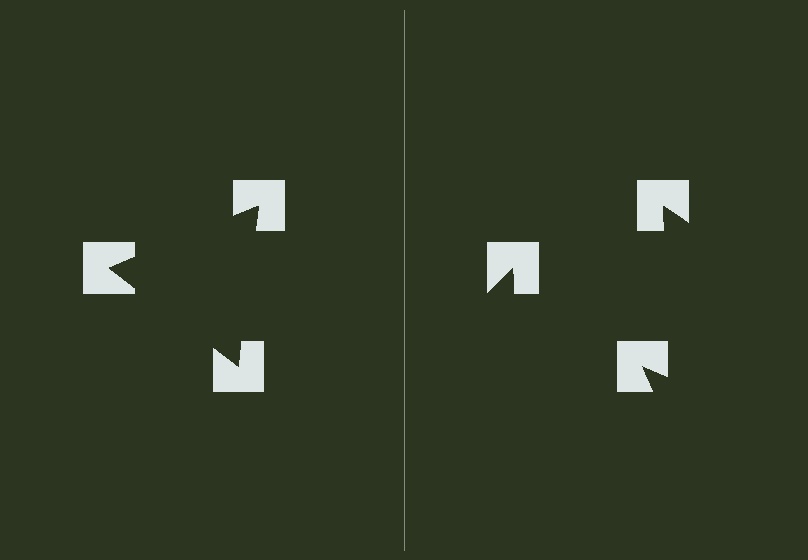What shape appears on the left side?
An illusory triangle.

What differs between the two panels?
The notched squares are positioned identically on both sides; only the wedge orientations differ. On the left they align to a triangle; on the right they are misaligned.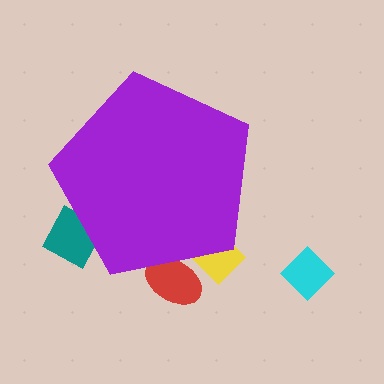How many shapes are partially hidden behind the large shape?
3 shapes are partially hidden.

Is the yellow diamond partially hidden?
Yes, the yellow diamond is partially hidden behind the purple pentagon.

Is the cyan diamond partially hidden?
No, the cyan diamond is fully visible.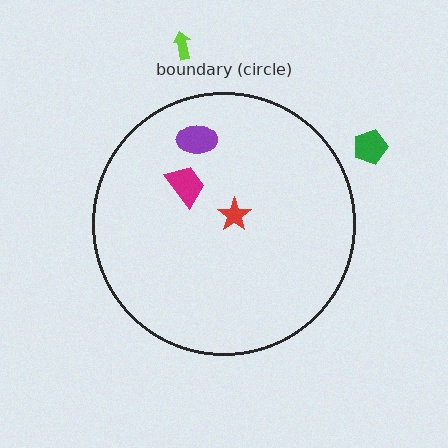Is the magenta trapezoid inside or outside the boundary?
Inside.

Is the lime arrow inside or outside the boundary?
Outside.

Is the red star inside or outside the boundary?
Inside.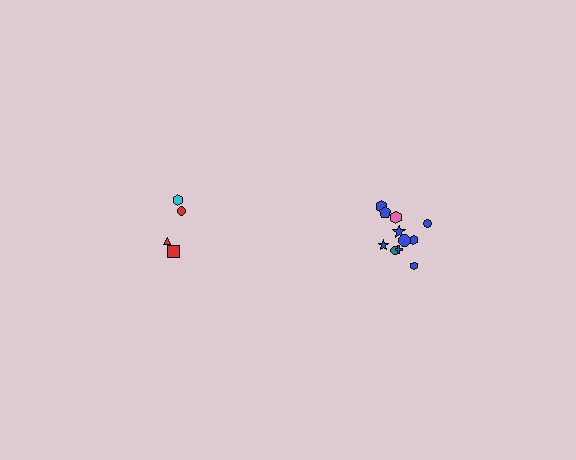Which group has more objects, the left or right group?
The right group.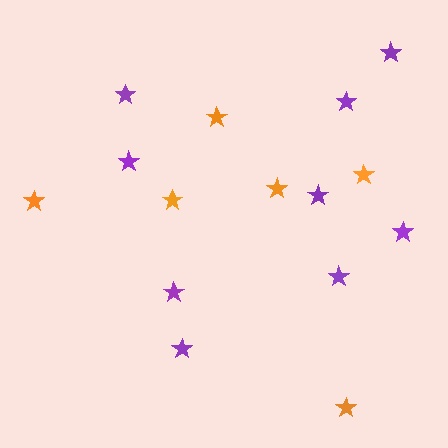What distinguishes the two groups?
There are 2 groups: one group of orange stars (6) and one group of purple stars (9).